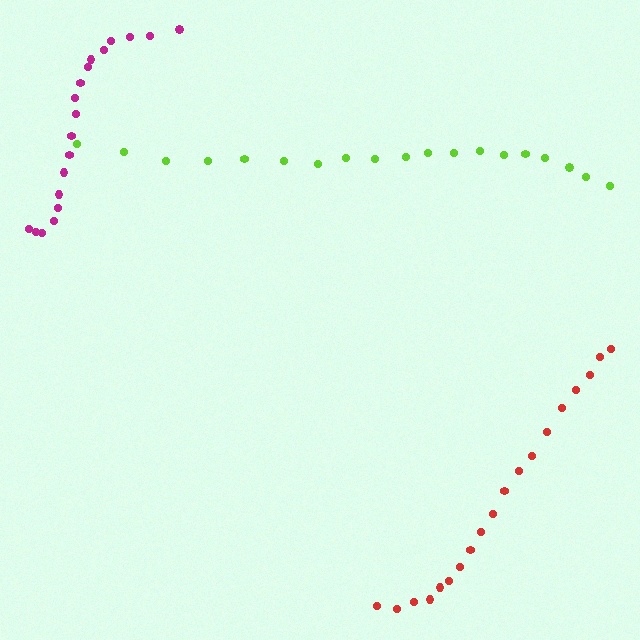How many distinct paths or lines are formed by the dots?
There are 3 distinct paths.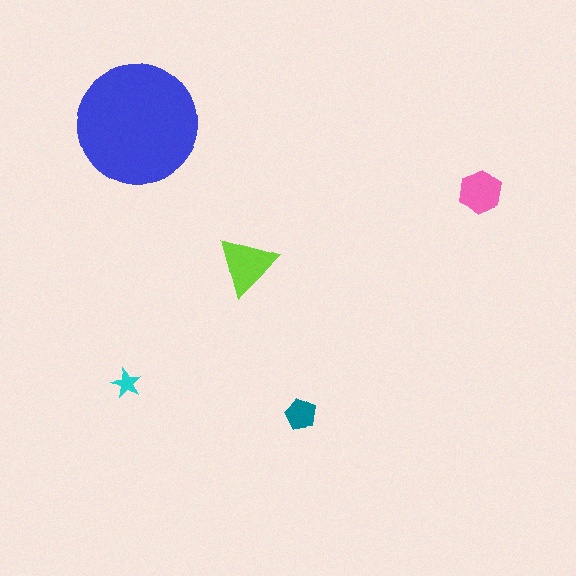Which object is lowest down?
The teal pentagon is bottommost.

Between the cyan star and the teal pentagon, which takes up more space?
The teal pentagon.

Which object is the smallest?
The cyan star.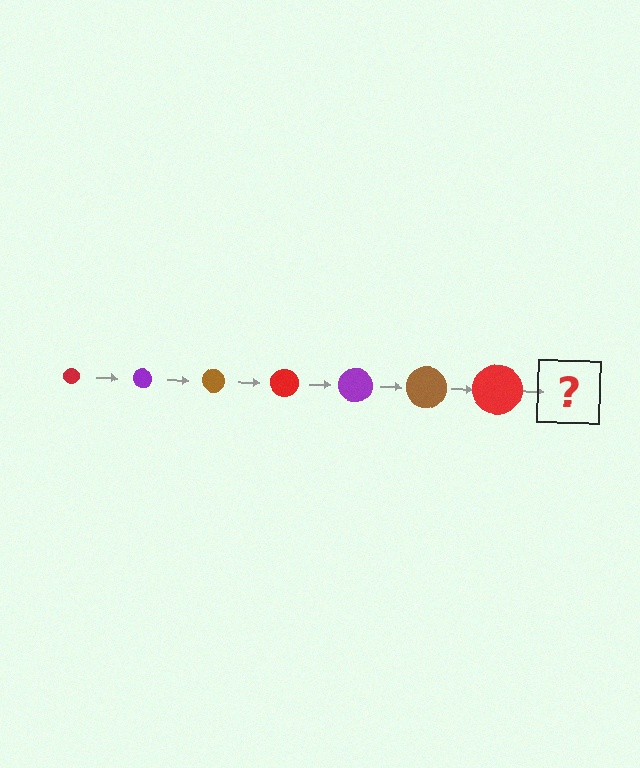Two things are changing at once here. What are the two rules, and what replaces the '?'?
The two rules are that the circle grows larger each step and the color cycles through red, purple, and brown. The '?' should be a purple circle, larger than the previous one.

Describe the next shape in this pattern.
It should be a purple circle, larger than the previous one.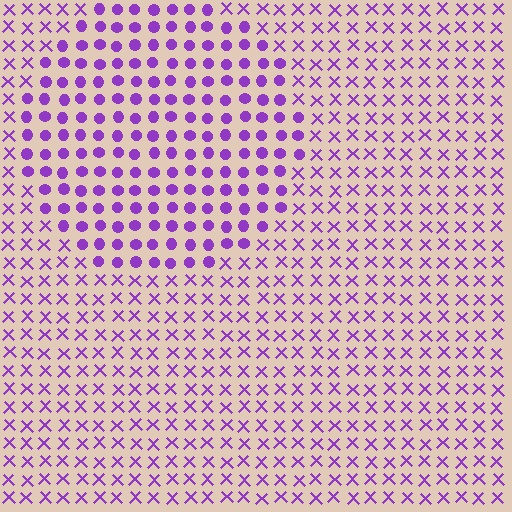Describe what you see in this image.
The image is filled with small purple elements arranged in a uniform grid. A circle-shaped region contains circles, while the surrounding area contains X marks. The boundary is defined purely by the change in element shape.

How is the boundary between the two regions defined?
The boundary is defined by a change in element shape: circles inside vs. X marks outside. All elements share the same color and spacing.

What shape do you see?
I see a circle.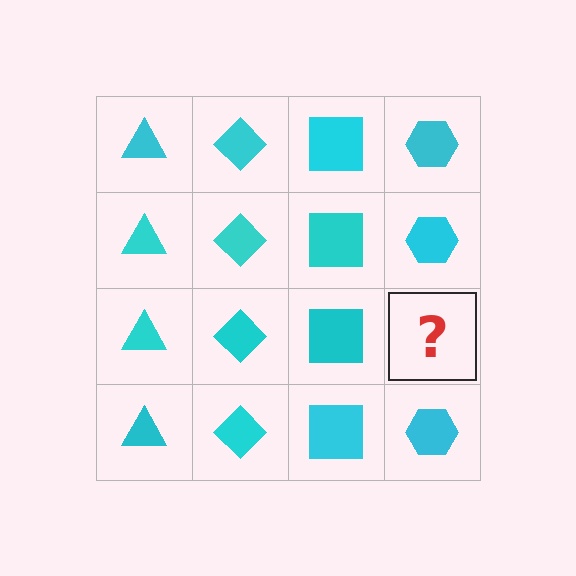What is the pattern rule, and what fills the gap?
The rule is that each column has a consistent shape. The gap should be filled with a cyan hexagon.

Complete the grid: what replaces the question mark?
The question mark should be replaced with a cyan hexagon.